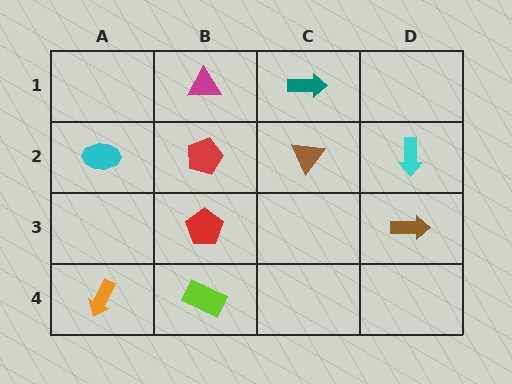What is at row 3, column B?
A red pentagon.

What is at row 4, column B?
A lime rectangle.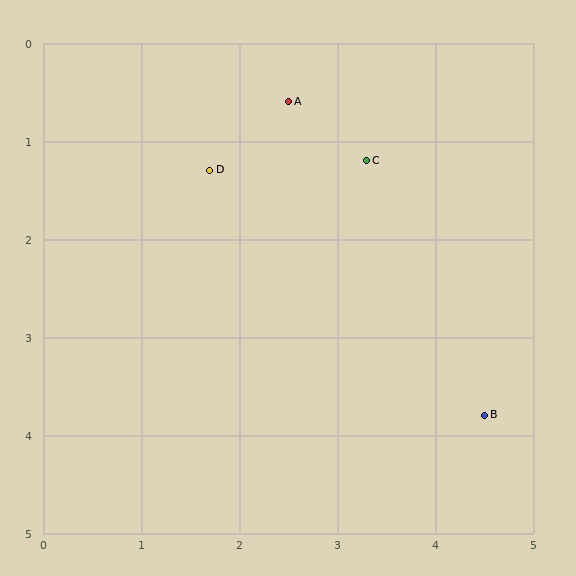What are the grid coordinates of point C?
Point C is at approximately (3.3, 1.2).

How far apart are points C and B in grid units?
Points C and B are about 2.9 grid units apart.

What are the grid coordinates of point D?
Point D is at approximately (1.7, 1.3).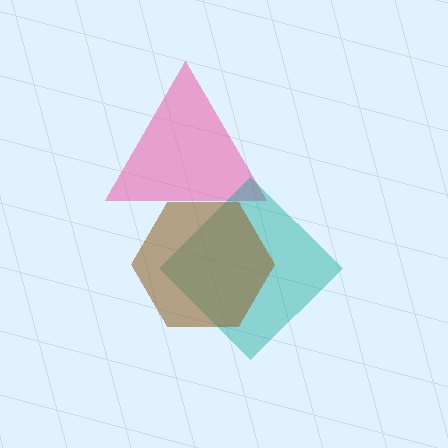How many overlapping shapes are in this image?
There are 3 overlapping shapes in the image.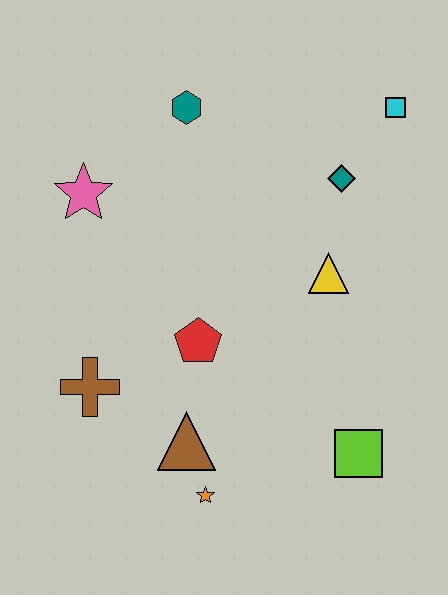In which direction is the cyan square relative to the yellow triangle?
The cyan square is above the yellow triangle.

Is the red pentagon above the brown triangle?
Yes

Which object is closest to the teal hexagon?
The pink star is closest to the teal hexagon.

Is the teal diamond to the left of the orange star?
No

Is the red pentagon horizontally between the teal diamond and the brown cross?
Yes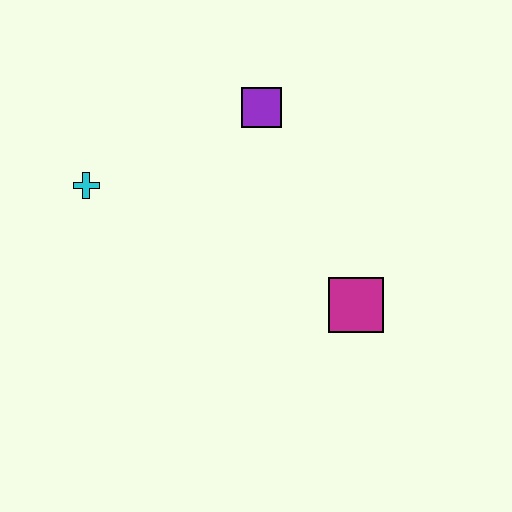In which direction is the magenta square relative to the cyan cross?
The magenta square is to the right of the cyan cross.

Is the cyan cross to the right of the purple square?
No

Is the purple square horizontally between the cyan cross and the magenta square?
Yes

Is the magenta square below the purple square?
Yes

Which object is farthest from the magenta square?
The cyan cross is farthest from the magenta square.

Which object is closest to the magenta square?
The purple square is closest to the magenta square.